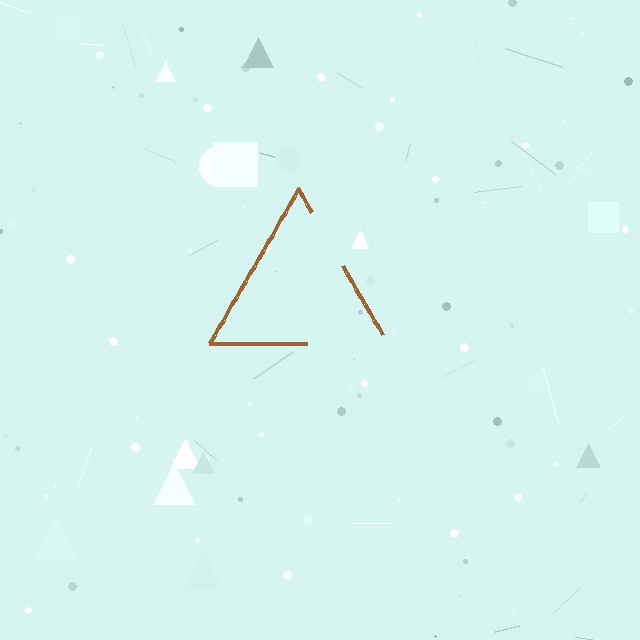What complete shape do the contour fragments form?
The contour fragments form a triangle.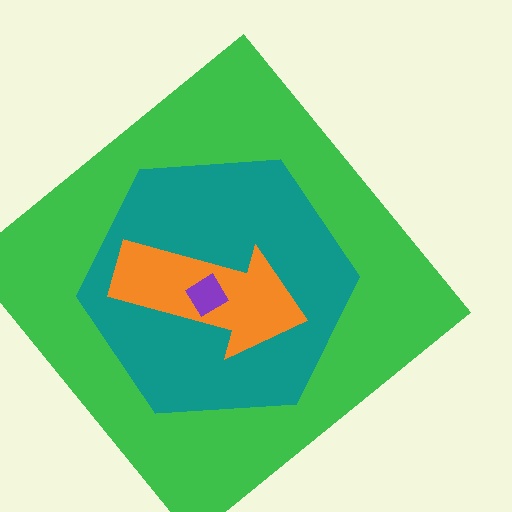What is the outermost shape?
The green diamond.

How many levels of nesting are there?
4.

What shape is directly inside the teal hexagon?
The orange arrow.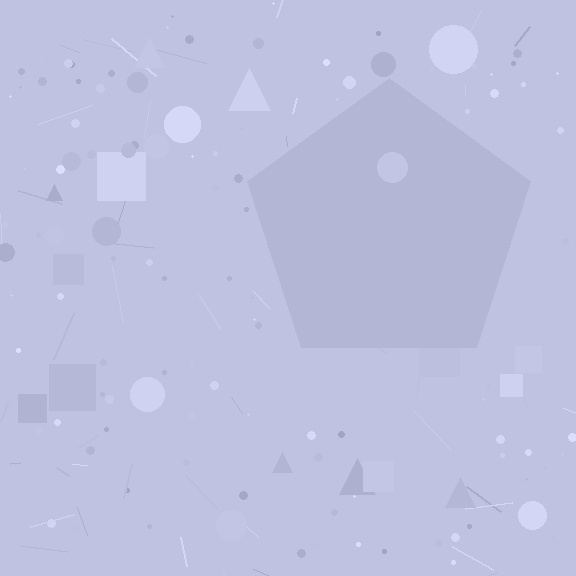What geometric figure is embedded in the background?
A pentagon is embedded in the background.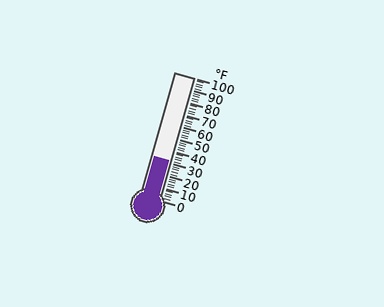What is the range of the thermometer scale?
The thermometer scale ranges from 0°F to 100°F.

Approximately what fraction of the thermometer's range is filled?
The thermometer is filled to approximately 30% of its range.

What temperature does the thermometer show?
The thermometer shows approximately 32°F.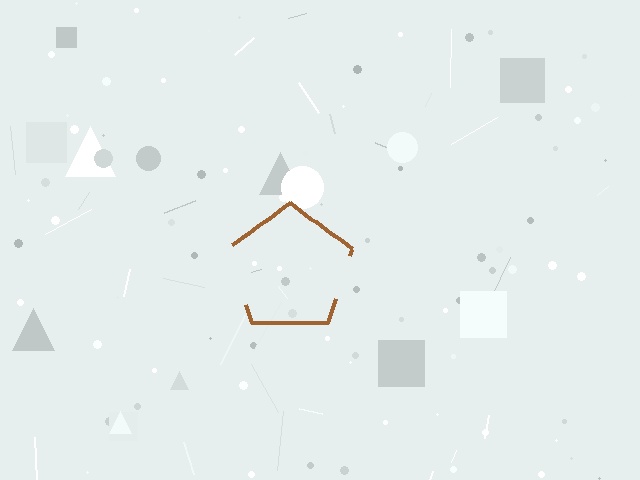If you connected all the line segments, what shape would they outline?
They would outline a pentagon.